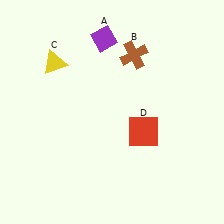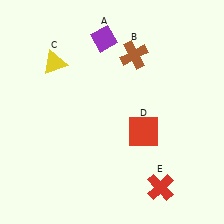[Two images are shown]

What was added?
A red cross (E) was added in Image 2.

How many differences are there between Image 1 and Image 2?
There is 1 difference between the two images.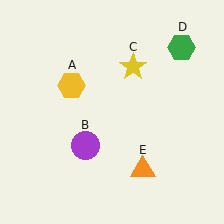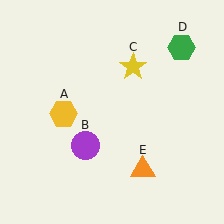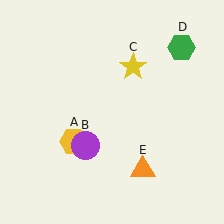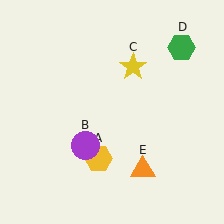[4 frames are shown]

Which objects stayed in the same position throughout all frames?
Purple circle (object B) and yellow star (object C) and green hexagon (object D) and orange triangle (object E) remained stationary.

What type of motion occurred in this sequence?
The yellow hexagon (object A) rotated counterclockwise around the center of the scene.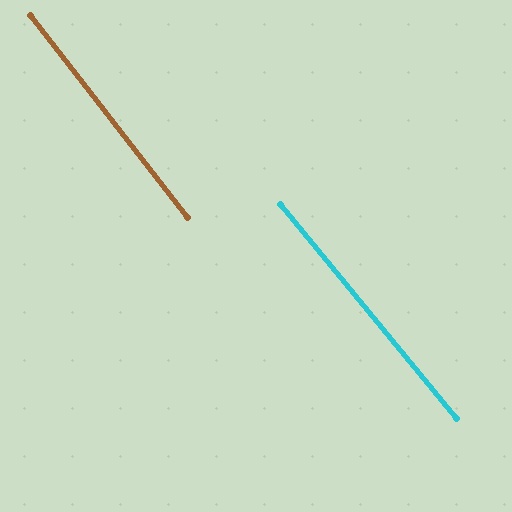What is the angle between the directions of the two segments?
Approximately 2 degrees.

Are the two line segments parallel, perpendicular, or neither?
Parallel — their directions differ by only 1.5°.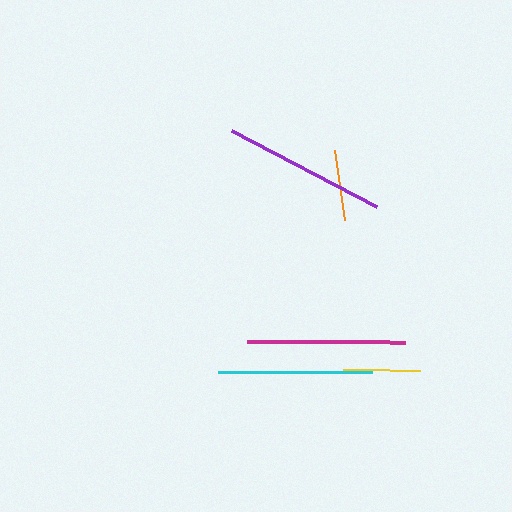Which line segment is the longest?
The purple line is the longest at approximately 164 pixels.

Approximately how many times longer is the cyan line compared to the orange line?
The cyan line is approximately 2.2 times the length of the orange line.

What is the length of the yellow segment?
The yellow segment is approximately 77 pixels long.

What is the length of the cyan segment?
The cyan segment is approximately 154 pixels long.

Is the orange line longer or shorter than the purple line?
The purple line is longer than the orange line.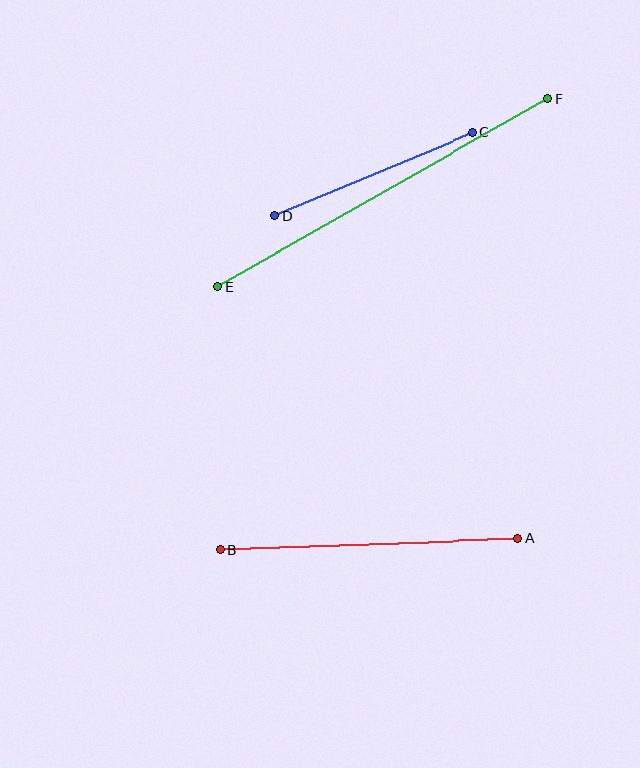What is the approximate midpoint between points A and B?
The midpoint is at approximately (369, 544) pixels.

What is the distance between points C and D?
The distance is approximately 214 pixels.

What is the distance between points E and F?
The distance is approximately 380 pixels.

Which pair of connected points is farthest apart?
Points E and F are farthest apart.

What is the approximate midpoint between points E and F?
The midpoint is at approximately (382, 193) pixels.